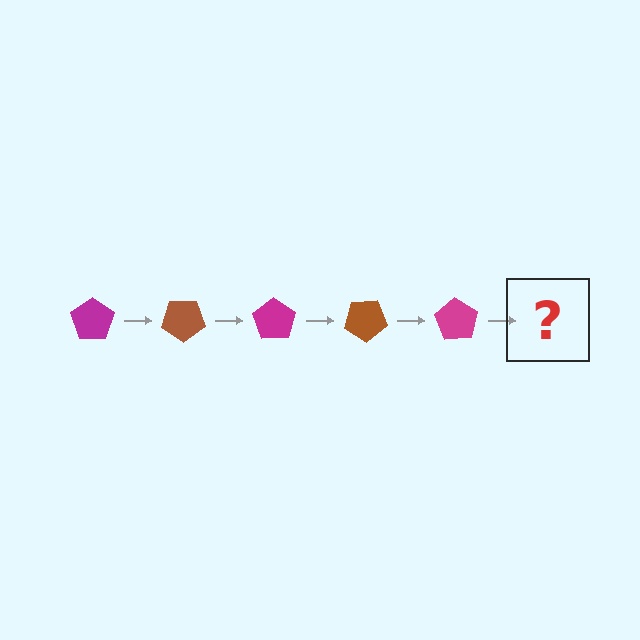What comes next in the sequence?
The next element should be a brown pentagon, rotated 175 degrees from the start.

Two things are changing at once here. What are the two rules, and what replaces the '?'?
The two rules are that it rotates 35 degrees each step and the color cycles through magenta and brown. The '?' should be a brown pentagon, rotated 175 degrees from the start.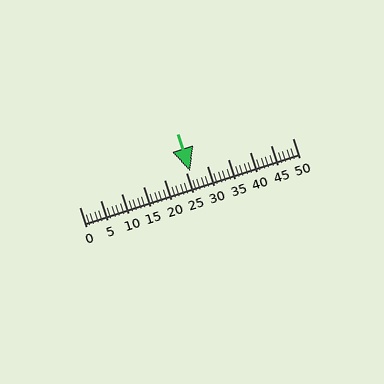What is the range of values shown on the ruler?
The ruler shows values from 0 to 50.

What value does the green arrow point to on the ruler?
The green arrow points to approximately 26.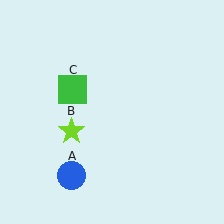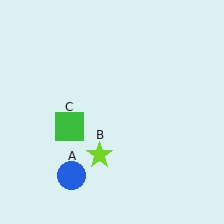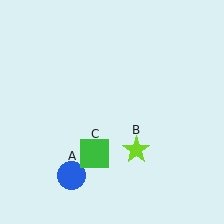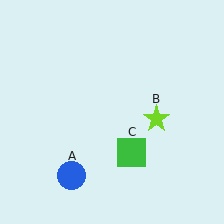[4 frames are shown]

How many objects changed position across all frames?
2 objects changed position: lime star (object B), green square (object C).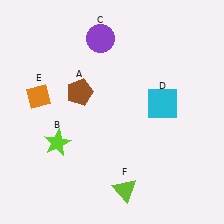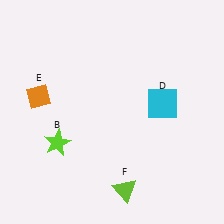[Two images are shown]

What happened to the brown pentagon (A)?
The brown pentagon (A) was removed in Image 2. It was in the top-left area of Image 1.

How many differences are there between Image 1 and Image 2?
There are 2 differences between the two images.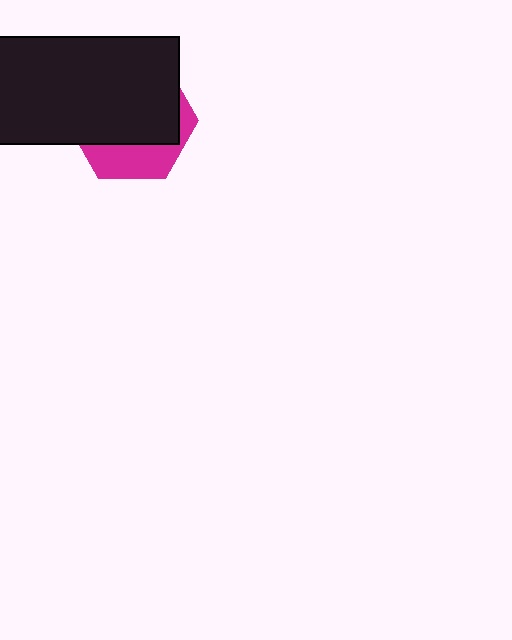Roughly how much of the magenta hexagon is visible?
A small part of it is visible (roughly 30%).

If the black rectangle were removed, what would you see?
You would see the complete magenta hexagon.